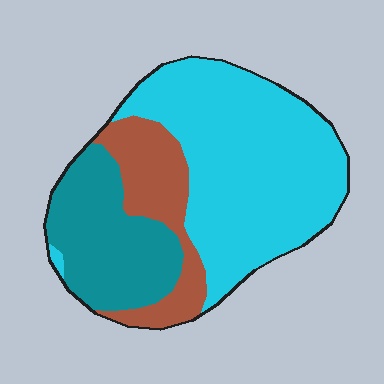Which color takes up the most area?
Cyan, at roughly 55%.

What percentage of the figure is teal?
Teal covers roughly 25% of the figure.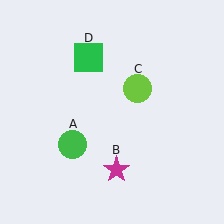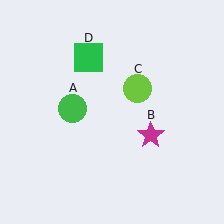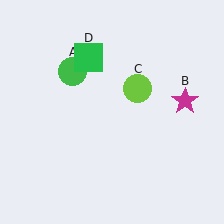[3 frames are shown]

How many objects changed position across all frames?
2 objects changed position: green circle (object A), magenta star (object B).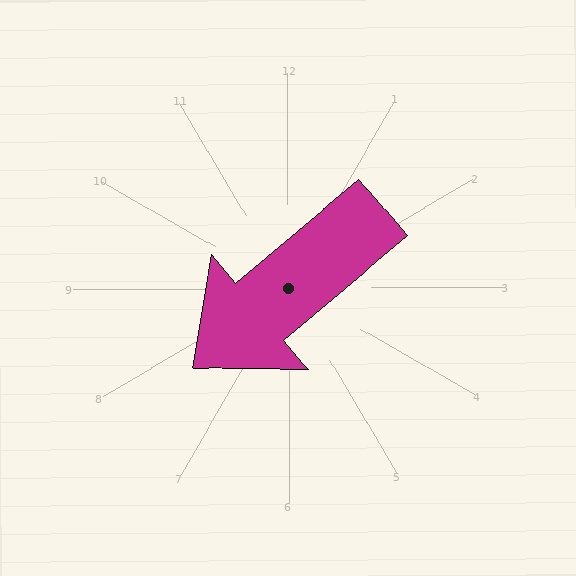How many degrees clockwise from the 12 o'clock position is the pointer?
Approximately 230 degrees.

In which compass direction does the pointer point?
Southwest.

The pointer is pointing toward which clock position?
Roughly 8 o'clock.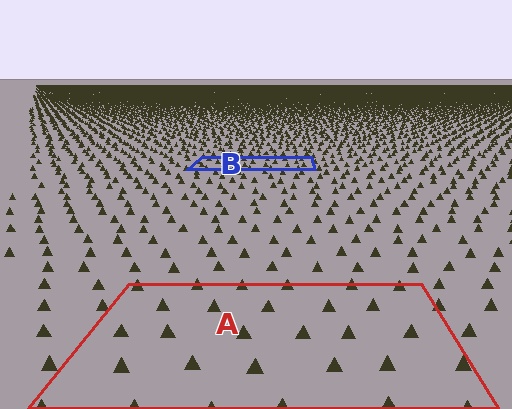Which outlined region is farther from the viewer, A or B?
Region B is farther from the viewer — the texture elements inside it appear smaller and more densely packed.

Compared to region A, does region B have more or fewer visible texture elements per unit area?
Region B has more texture elements per unit area — they are packed more densely because it is farther away.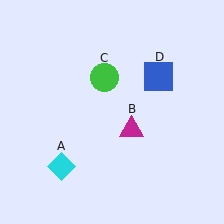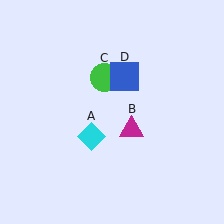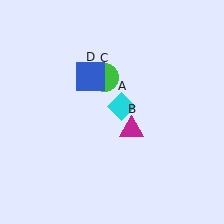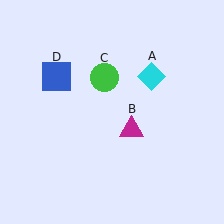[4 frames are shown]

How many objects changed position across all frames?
2 objects changed position: cyan diamond (object A), blue square (object D).